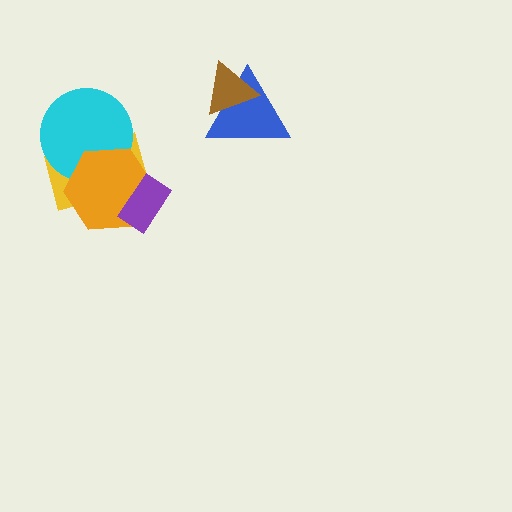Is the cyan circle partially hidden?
Yes, it is partially covered by another shape.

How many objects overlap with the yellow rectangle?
3 objects overlap with the yellow rectangle.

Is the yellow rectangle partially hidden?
Yes, it is partially covered by another shape.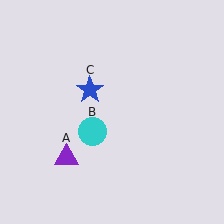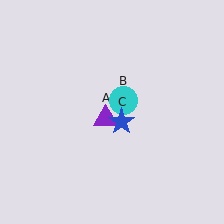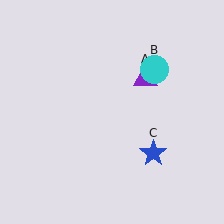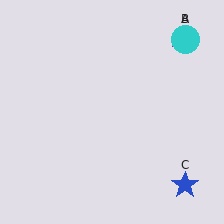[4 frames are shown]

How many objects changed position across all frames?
3 objects changed position: purple triangle (object A), cyan circle (object B), blue star (object C).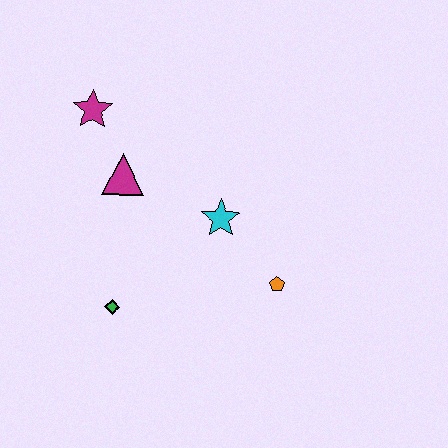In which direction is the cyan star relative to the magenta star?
The cyan star is to the right of the magenta star.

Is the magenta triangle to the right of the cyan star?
No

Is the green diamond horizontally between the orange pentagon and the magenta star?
Yes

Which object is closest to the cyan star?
The orange pentagon is closest to the cyan star.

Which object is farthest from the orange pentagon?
The magenta star is farthest from the orange pentagon.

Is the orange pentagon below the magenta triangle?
Yes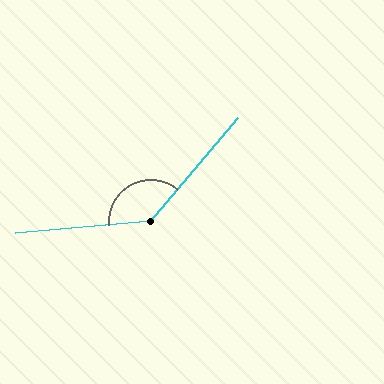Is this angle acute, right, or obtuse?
It is obtuse.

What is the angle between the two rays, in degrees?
Approximately 135 degrees.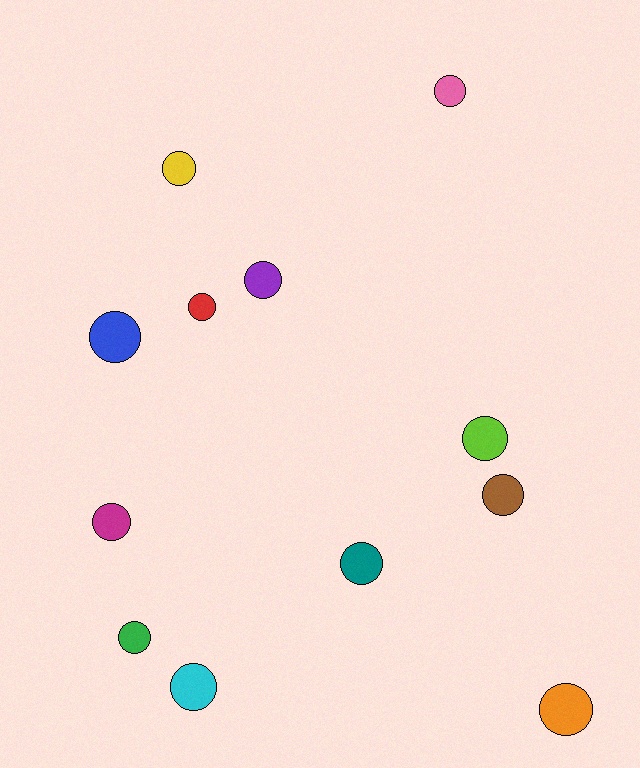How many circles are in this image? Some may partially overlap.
There are 12 circles.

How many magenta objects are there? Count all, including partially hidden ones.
There is 1 magenta object.